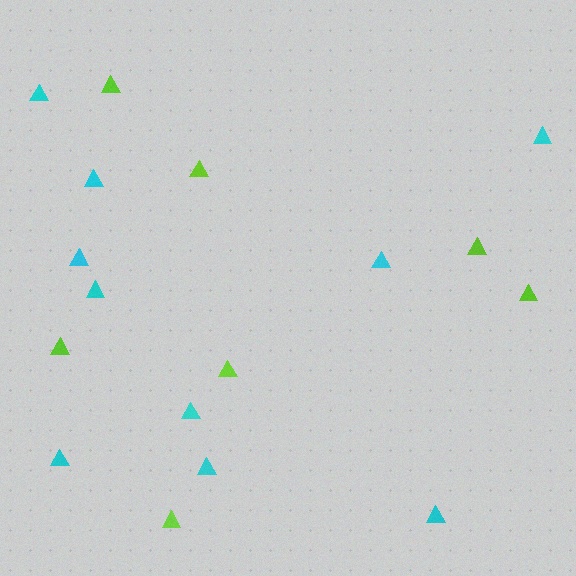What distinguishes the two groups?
There are 2 groups: one group of cyan triangles (10) and one group of lime triangles (7).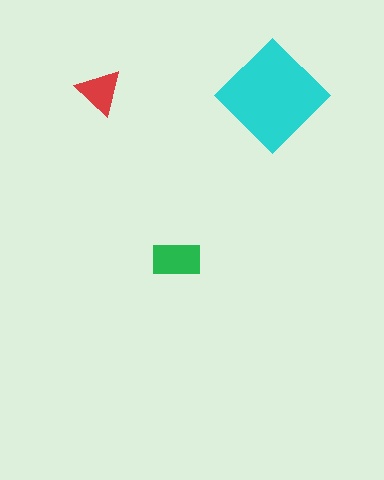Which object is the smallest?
The red triangle.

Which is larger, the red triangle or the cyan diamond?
The cyan diamond.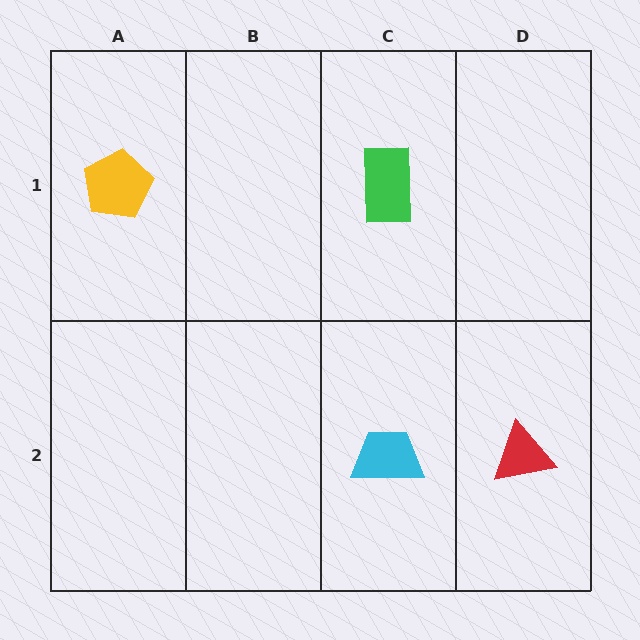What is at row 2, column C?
A cyan trapezoid.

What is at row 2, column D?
A red triangle.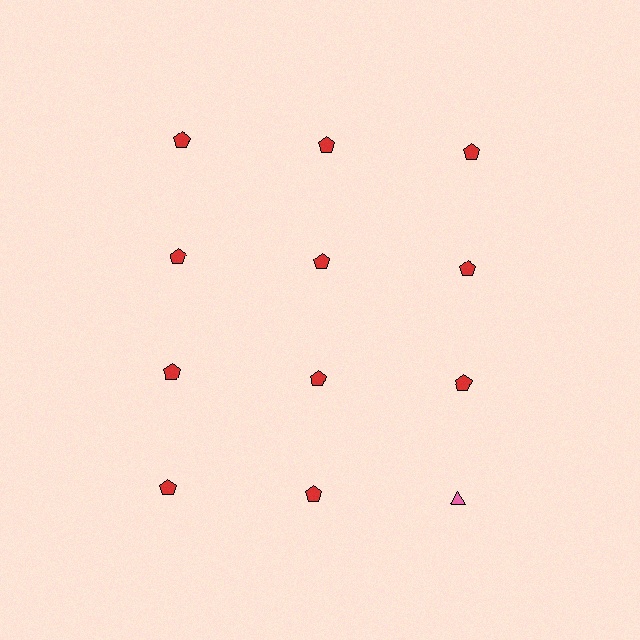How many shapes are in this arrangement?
There are 12 shapes arranged in a grid pattern.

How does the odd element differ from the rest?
It differs in both color (pink instead of red) and shape (triangle instead of pentagon).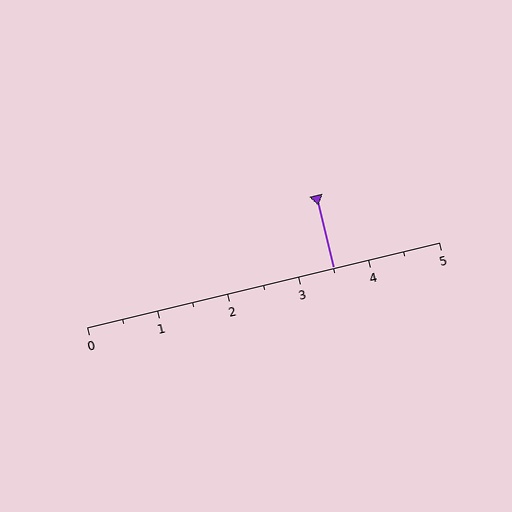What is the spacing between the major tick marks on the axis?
The major ticks are spaced 1 apart.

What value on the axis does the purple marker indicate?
The marker indicates approximately 3.5.